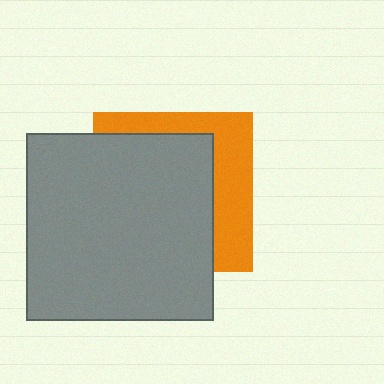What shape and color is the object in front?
The object in front is a gray square.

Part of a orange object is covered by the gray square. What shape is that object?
It is a square.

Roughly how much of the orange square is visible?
A small part of it is visible (roughly 35%).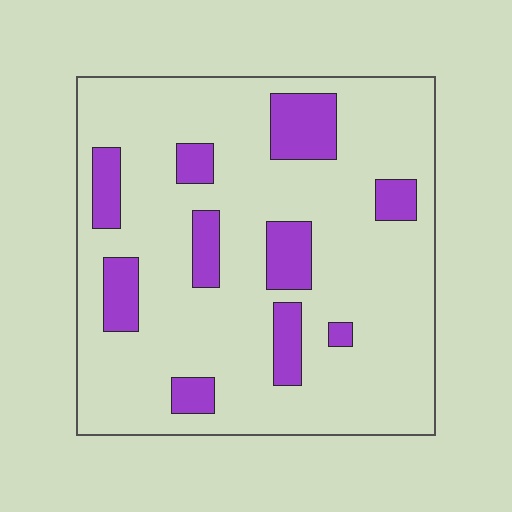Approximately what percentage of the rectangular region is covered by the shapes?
Approximately 20%.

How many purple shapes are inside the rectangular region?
10.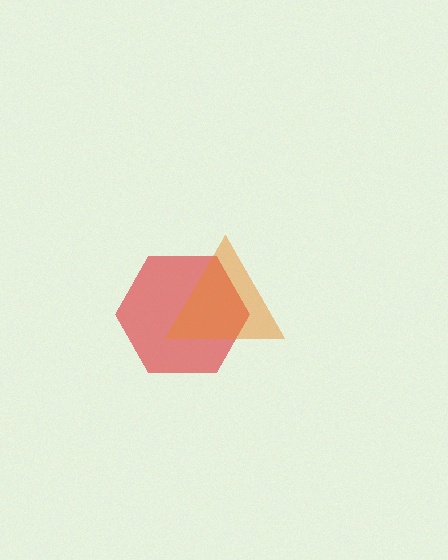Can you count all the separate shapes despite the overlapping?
Yes, there are 2 separate shapes.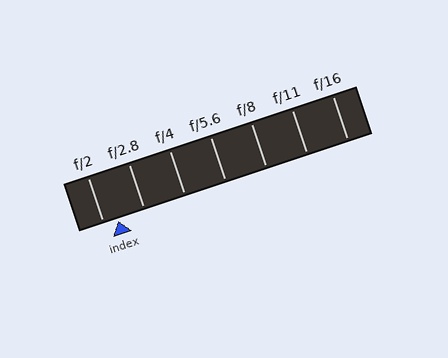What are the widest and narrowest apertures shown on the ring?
The widest aperture shown is f/2 and the narrowest is f/16.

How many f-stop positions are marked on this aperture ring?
There are 7 f-stop positions marked.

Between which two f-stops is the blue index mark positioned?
The index mark is between f/2 and f/2.8.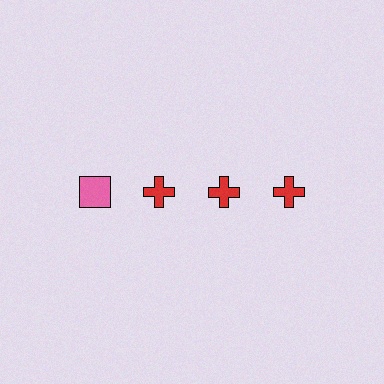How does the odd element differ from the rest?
It differs in both color (pink instead of red) and shape (square instead of cross).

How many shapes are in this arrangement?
There are 4 shapes arranged in a grid pattern.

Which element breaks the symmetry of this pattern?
The pink square in the top row, leftmost column breaks the symmetry. All other shapes are red crosses.